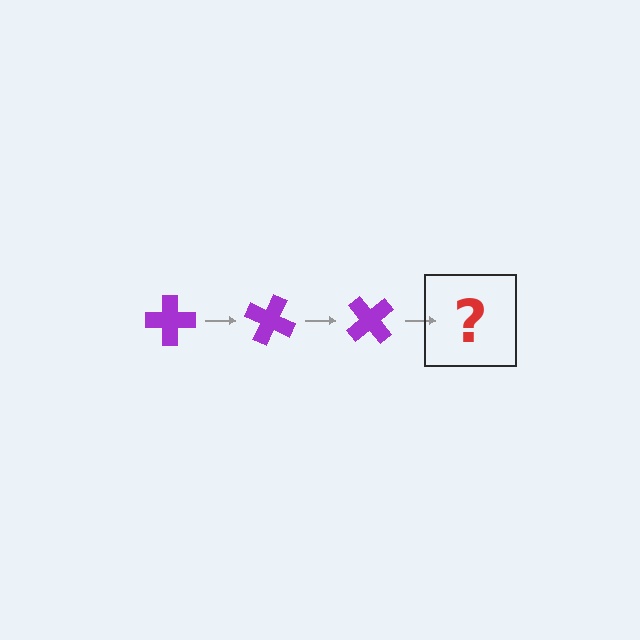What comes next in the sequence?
The next element should be a purple cross rotated 75 degrees.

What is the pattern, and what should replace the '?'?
The pattern is that the cross rotates 25 degrees each step. The '?' should be a purple cross rotated 75 degrees.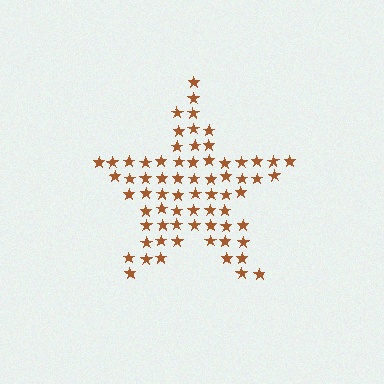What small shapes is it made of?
It is made of small stars.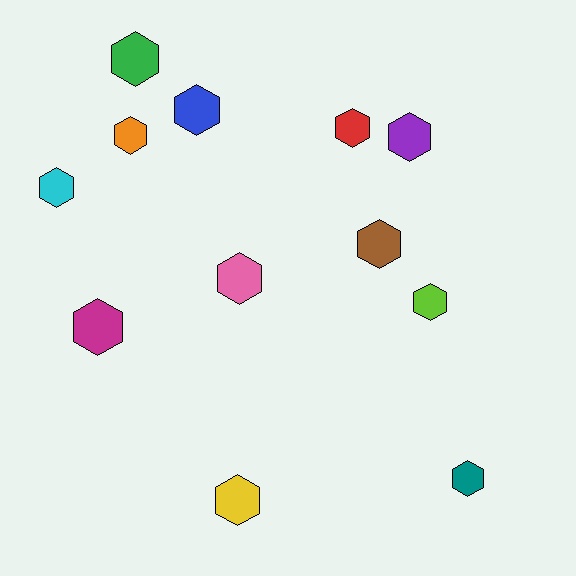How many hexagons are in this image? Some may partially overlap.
There are 12 hexagons.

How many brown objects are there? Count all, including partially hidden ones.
There is 1 brown object.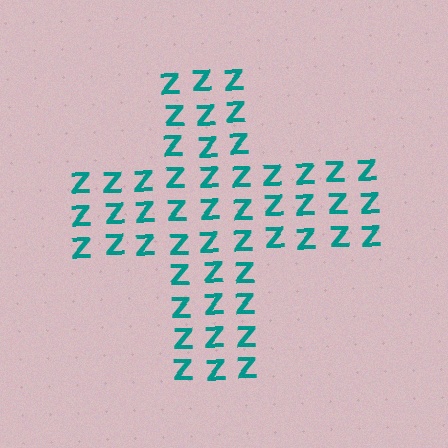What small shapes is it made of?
It is made of small letter Z's.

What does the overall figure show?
The overall figure shows a cross.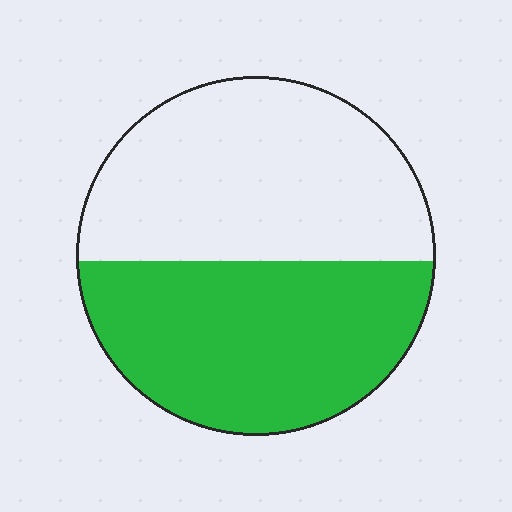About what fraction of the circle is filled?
About one half (1/2).